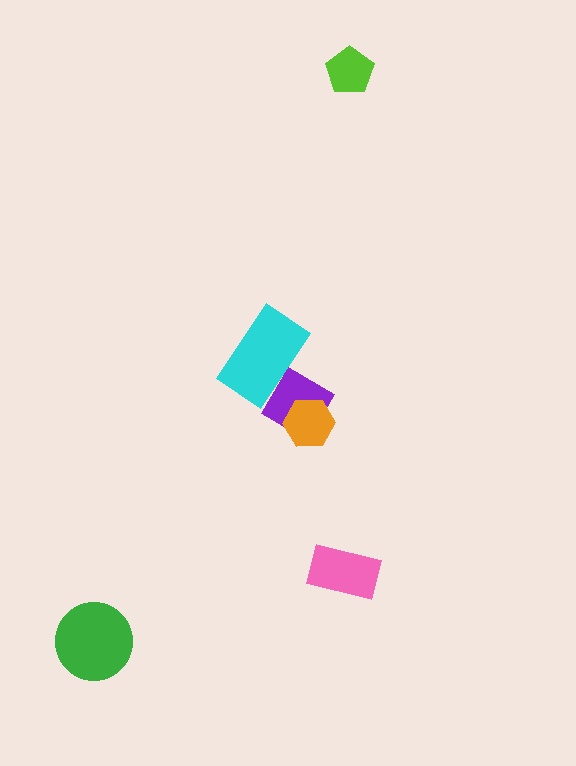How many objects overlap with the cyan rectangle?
1 object overlaps with the cyan rectangle.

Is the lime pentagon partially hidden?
No, no other shape covers it.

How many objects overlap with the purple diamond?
2 objects overlap with the purple diamond.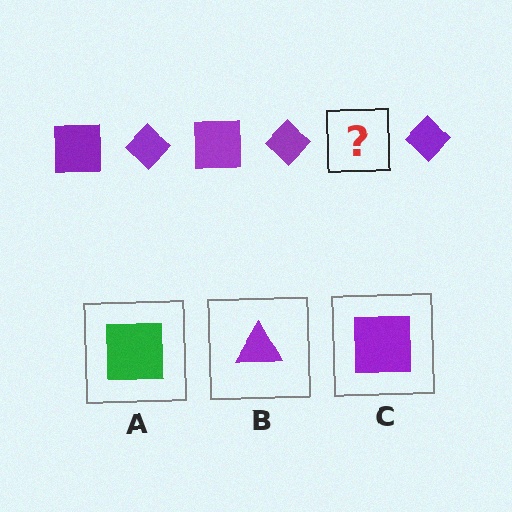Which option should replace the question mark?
Option C.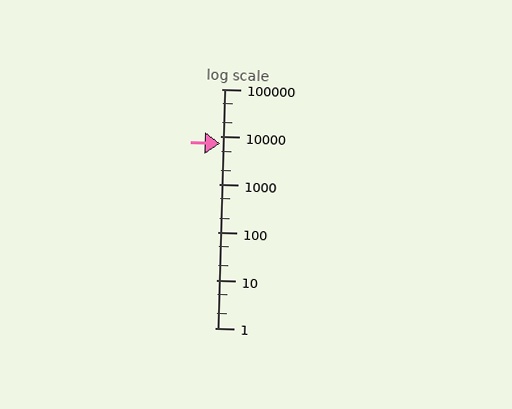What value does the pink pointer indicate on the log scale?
The pointer indicates approximately 7400.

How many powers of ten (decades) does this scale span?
The scale spans 5 decades, from 1 to 100000.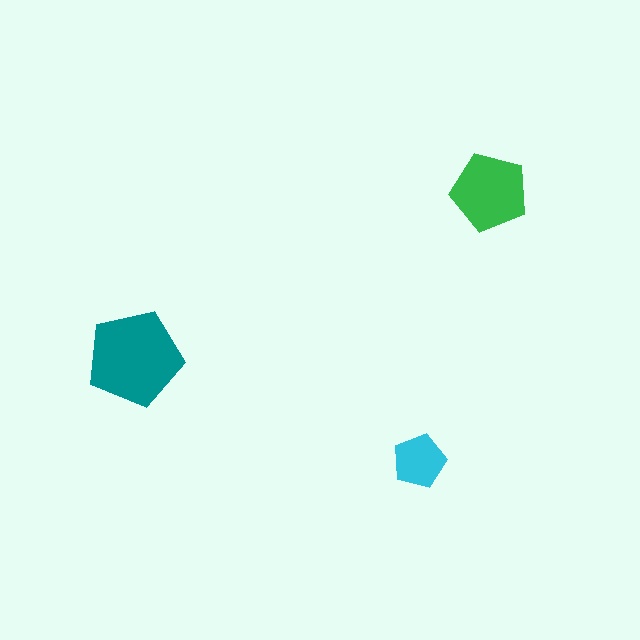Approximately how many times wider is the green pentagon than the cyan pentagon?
About 1.5 times wider.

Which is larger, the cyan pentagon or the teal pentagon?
The teal one.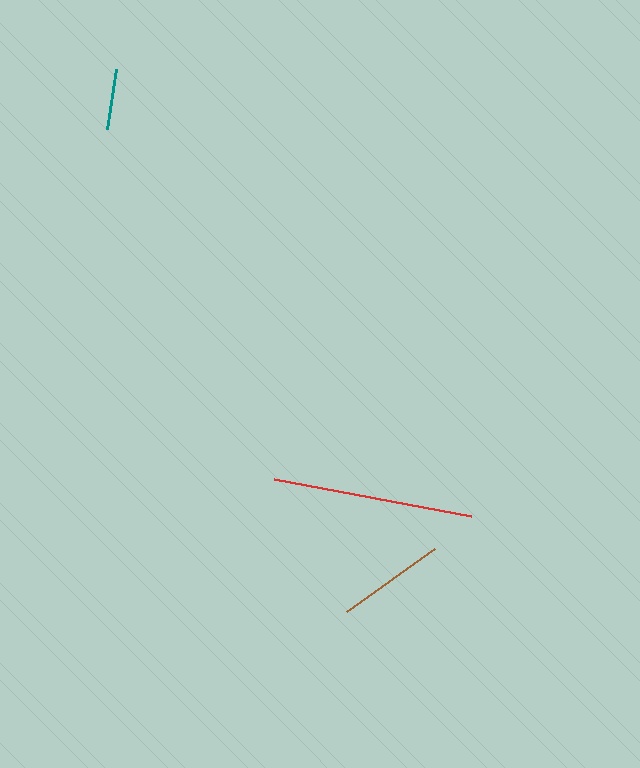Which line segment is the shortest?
The teal line is the shortest at approximately 60 pixels.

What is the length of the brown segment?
The brown segment is approximately 108 pixels long.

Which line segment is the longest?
The red line is the longest at approximately 201 pixels.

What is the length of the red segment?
The red segment is approximately 201 pixels long.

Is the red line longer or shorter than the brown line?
The red line is longer than the brown line.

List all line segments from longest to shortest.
From longest to shortest: red, brown, teal.